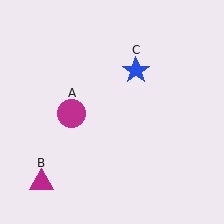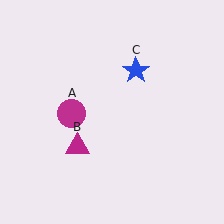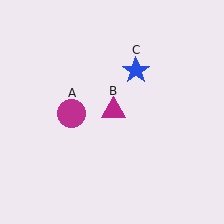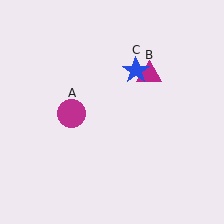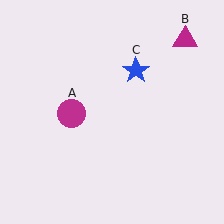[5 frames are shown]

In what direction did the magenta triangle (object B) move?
The magenta triangle (object B) moved up and to the right.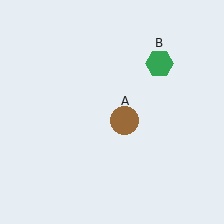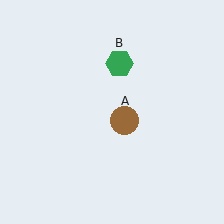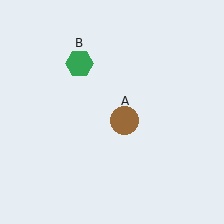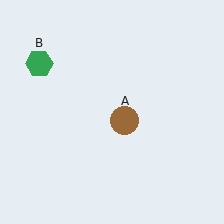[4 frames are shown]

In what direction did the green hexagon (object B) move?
The green hexagon (object B) moved left.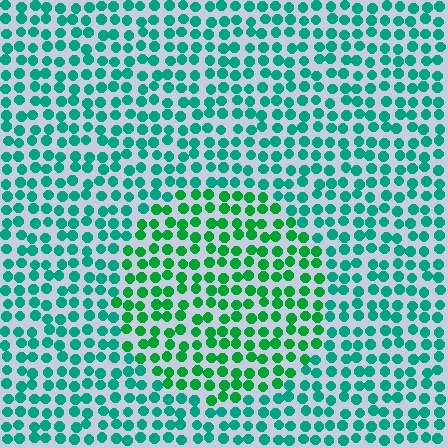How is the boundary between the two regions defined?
The boundary is defined purely by a slight shift in hue (about 32 degrees). Spacing, size, and orientation are identical on both sides.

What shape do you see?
I see a circle.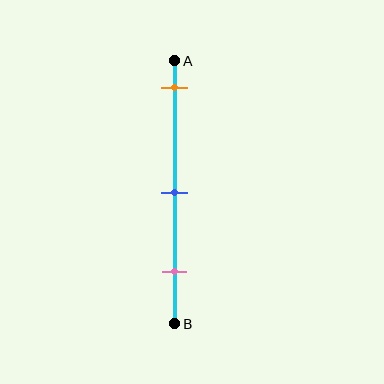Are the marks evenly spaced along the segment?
Yes, the marks are approximately evenly spaced.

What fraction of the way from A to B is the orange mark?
The orange mark is approximately 10% (0.1) of the way from A to B.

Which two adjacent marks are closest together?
The blue and pink marks are the closest adjacent pair.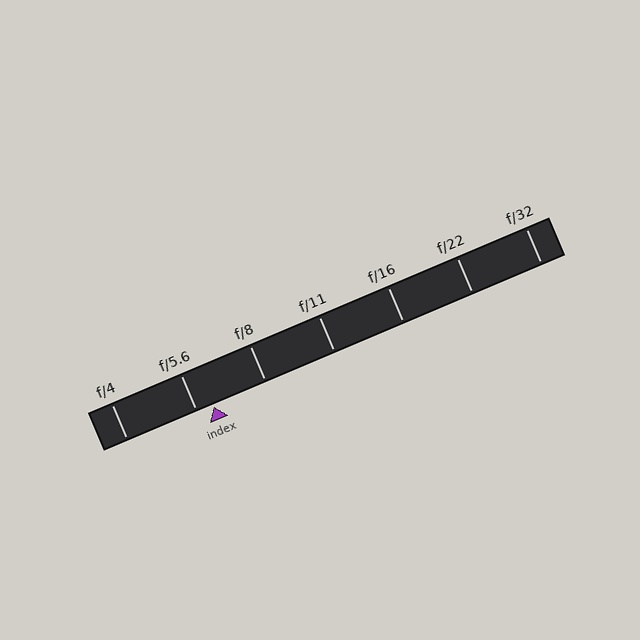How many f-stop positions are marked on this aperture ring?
There are 7 f-stop positions marked.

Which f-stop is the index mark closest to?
The index mark is closest to f/5.6.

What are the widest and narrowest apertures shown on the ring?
The widest aperture shown is f/4 and the narrowest is f/32.